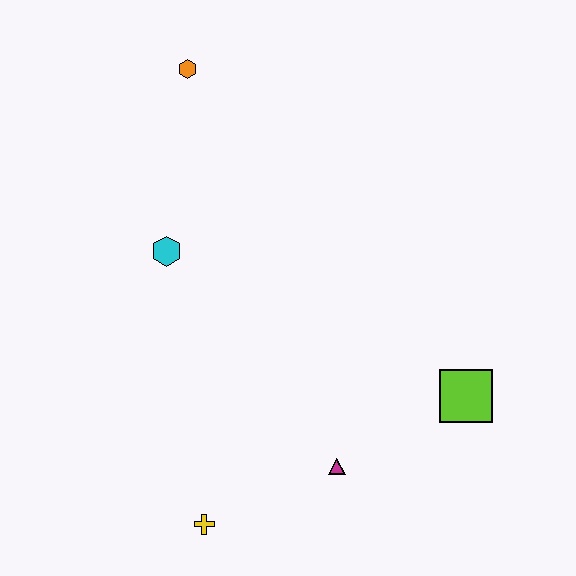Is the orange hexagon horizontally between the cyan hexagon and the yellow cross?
Yes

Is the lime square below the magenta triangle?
No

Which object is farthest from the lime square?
The orange hexagon is farthest from the lime square.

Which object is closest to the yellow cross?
The magenta triangle is closest to the yellow cross.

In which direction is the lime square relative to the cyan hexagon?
The lime square is to the right of the cyan hexagon.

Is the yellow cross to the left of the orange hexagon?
No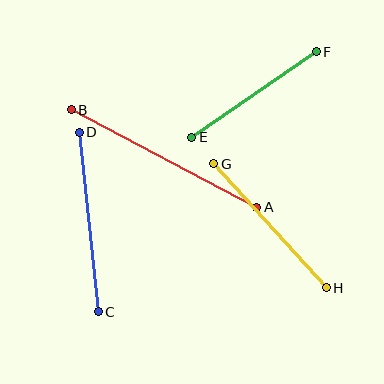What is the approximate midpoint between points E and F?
The midpoint is at approximately (254, 94) pixels.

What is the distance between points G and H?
The distance is approximately 168 pixels.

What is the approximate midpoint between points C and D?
The midpoint is at approximately (89, 222) pixels.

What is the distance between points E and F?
The distance is approximately 151 pixels.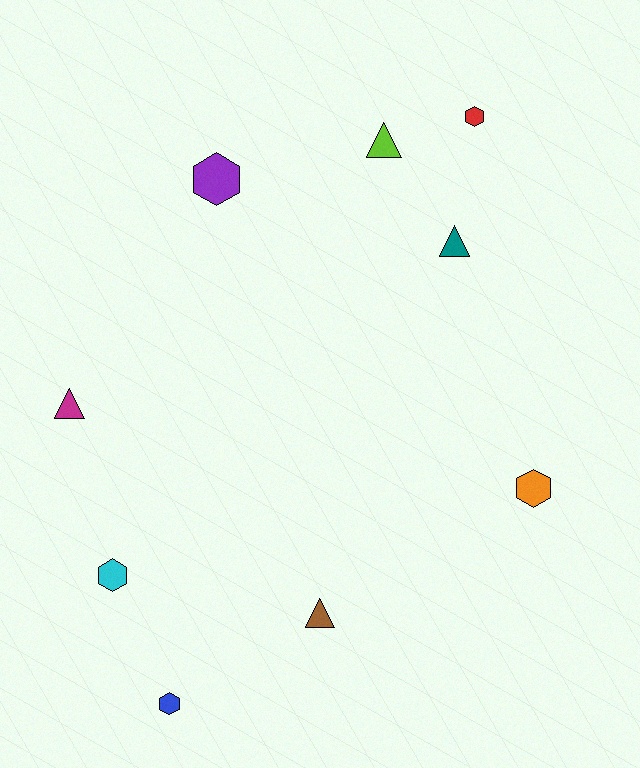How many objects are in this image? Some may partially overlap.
There are 9 objects.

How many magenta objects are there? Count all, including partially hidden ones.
There is 1 magenta object.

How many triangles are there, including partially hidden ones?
There are 4 triangles.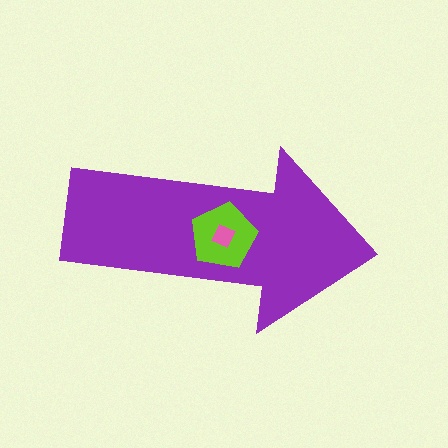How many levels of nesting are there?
3.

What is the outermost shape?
The purple arrow.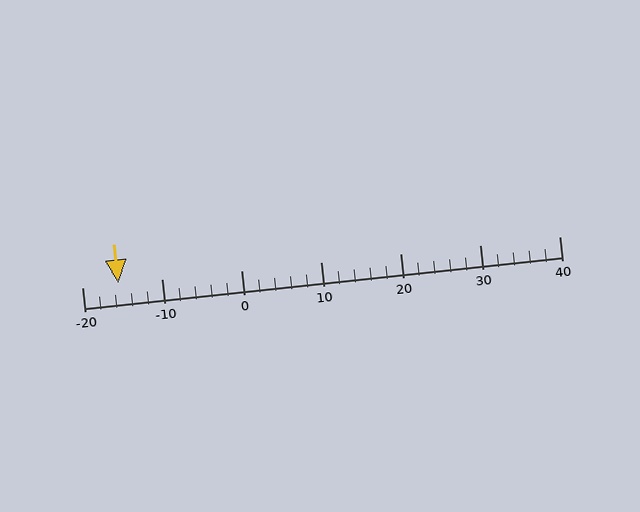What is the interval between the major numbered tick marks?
The major tick marks are spaced 10 units apart.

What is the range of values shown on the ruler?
The ruler shows values from -20 to 40.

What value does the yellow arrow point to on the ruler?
The yellow arrow points to approximately -15.